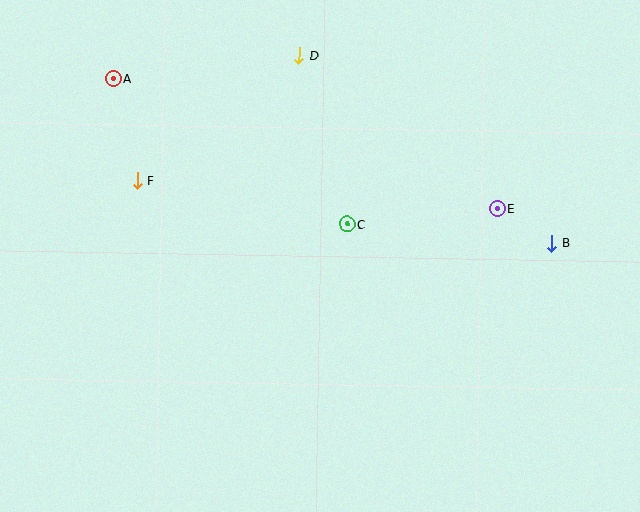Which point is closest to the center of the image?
Point C at (347, 224) is closest to the center.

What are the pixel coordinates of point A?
Point A is at (113, 79).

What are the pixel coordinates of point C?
Point C is at (347, 224).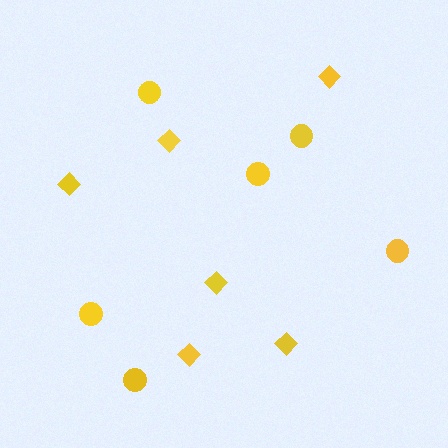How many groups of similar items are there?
There are 2 groups: one group of diamonds (6) and one group of circles (6).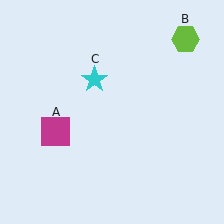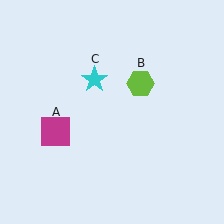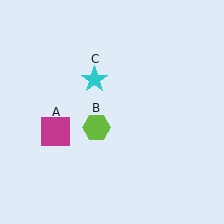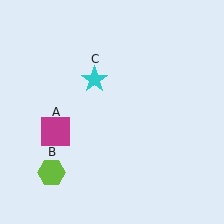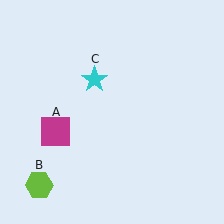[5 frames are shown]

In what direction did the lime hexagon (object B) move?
The lime hexagon (object B) moved down and to the left.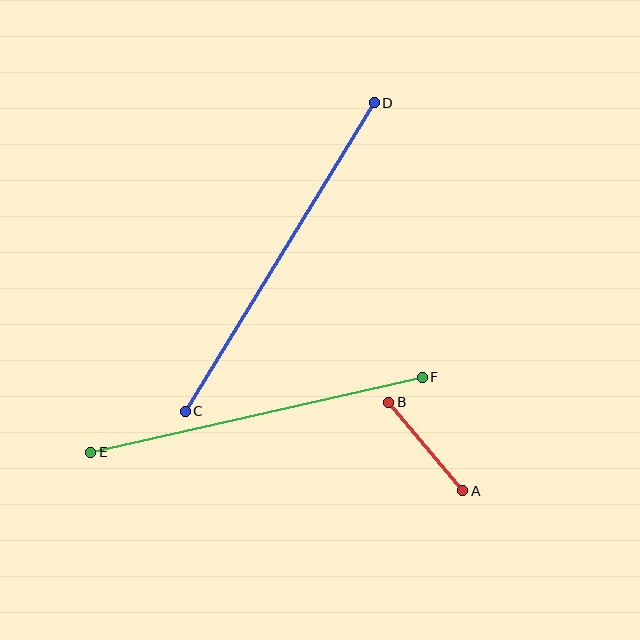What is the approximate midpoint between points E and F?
The midpoint is at approximately (257, 415) pixels.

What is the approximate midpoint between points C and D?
The midpoint is at approximately (280, 257) pixels.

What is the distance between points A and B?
The distance is approximately 115 pixels.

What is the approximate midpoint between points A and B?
The midpoint is at approximately (426, 446) pixels.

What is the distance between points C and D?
The distance is approximately 362 pixels.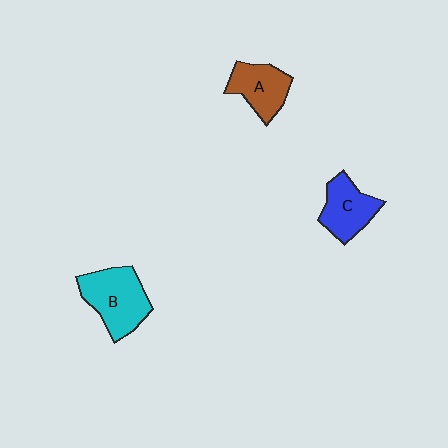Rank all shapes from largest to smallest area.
From largest to smallest: B (cyan), C (blue), A (brown).